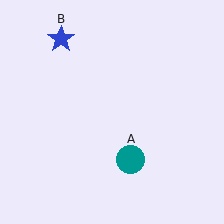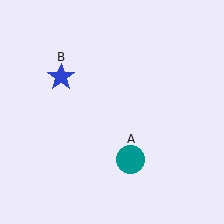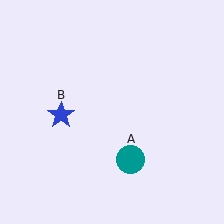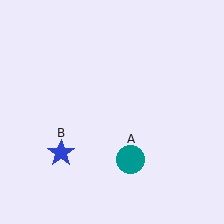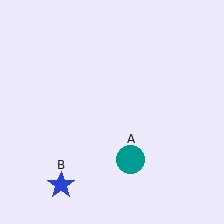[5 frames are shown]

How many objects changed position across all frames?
1 object changed position: blue star (object B).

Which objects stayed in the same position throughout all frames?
Teal circle (object A) remained stationary.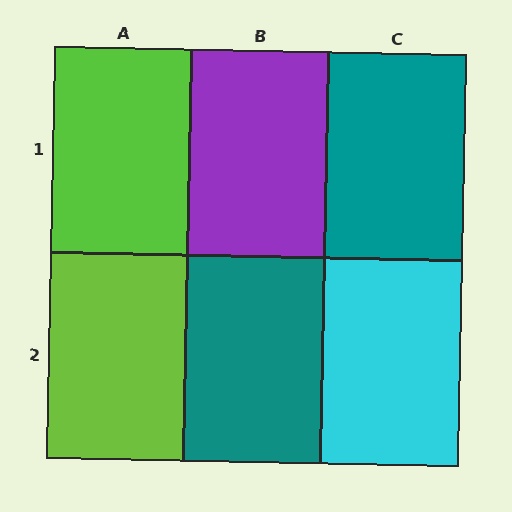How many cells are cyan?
1 cell is cyan.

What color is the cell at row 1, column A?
Lime.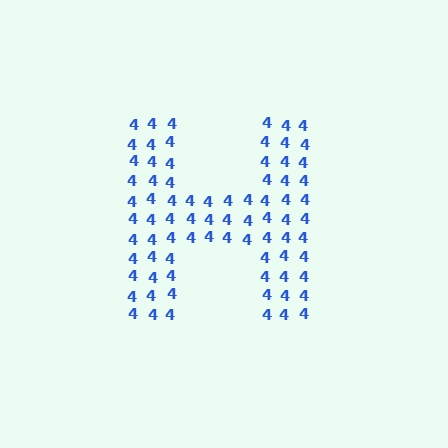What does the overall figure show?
The overall figure shows the letter H.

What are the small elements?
The small elements are digit 4's.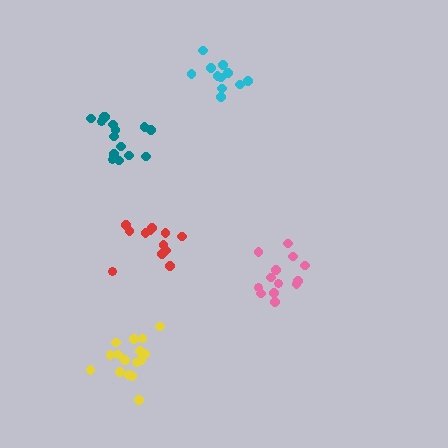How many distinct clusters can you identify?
There are 5 distinct clusters.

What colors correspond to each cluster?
The clusters are colored: teal, red, pink, yellow, cyan.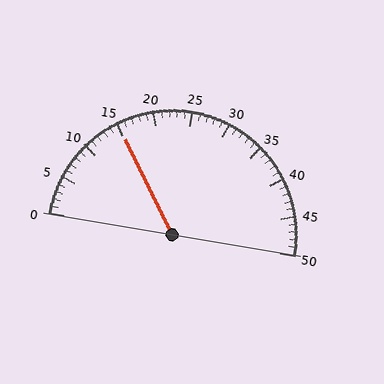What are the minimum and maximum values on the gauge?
The gauge ranges from 0 to 50.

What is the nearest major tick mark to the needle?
The nearest major tick mark is 15.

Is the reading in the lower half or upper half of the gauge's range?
The reading is in the lower half of the range (0 to 50).